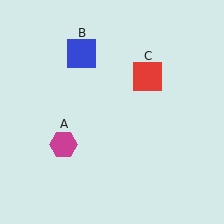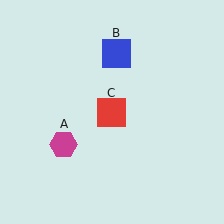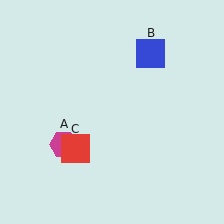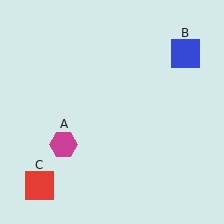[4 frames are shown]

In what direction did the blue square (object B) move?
The blue square (object B) moved right.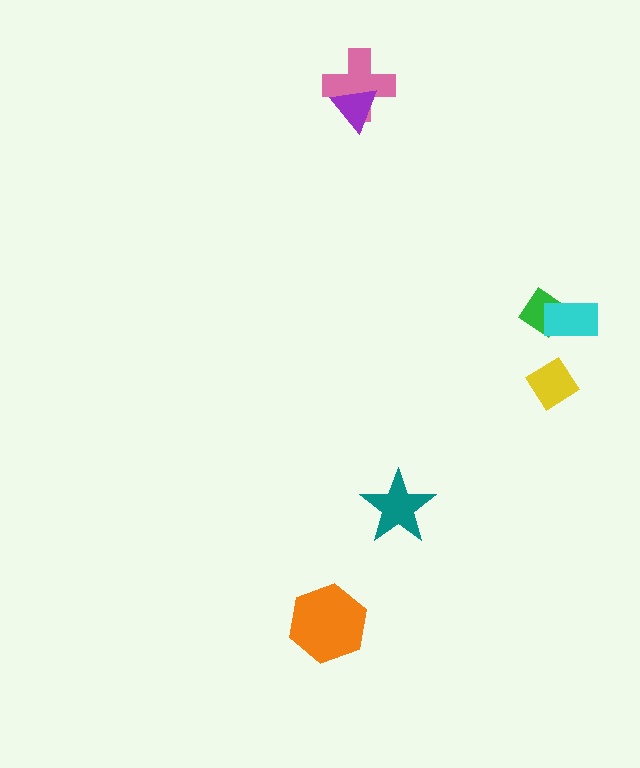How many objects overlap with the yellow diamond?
0 objects overlap with the yellow diamond.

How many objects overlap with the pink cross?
1 object overlaps with the pink cross.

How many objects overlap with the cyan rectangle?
1 object overlaps with the cyan rectangle.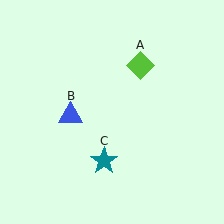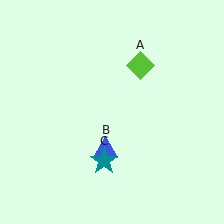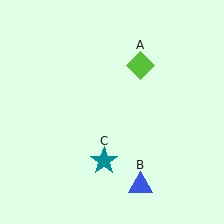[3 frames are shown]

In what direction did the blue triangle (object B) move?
The blue triangle (object B) moved down and to the right.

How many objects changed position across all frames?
1 object changed position: blue triangle (object B).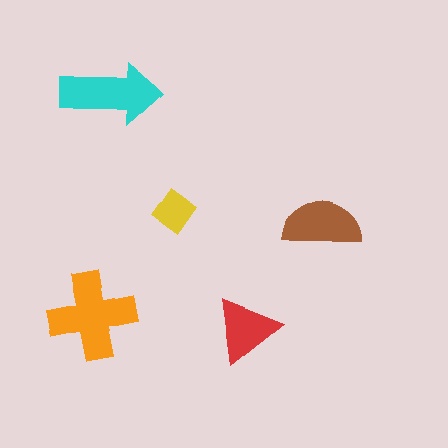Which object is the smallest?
The yellow diamond.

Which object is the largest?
The orange cross.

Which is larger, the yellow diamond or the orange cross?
The orange cross.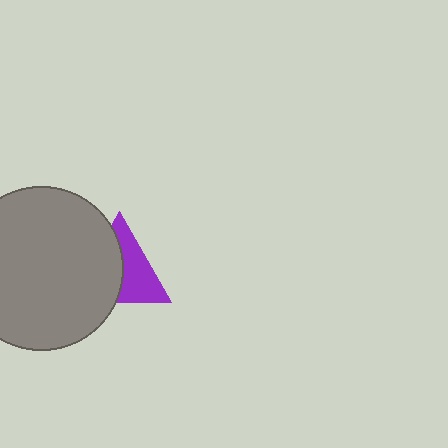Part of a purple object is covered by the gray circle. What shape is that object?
It is a triangle.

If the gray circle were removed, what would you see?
You would see the complete purple triangle.